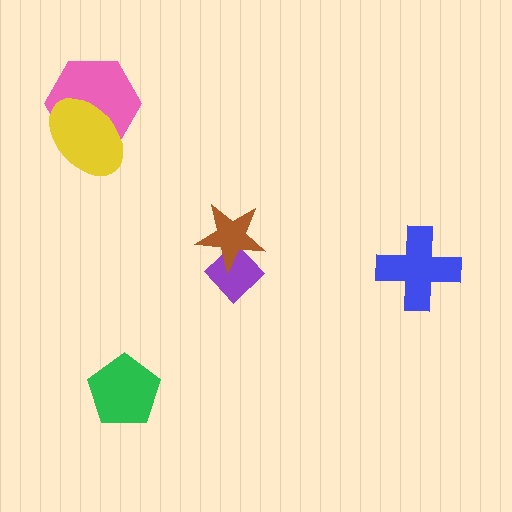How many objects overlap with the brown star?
1 object overlaps with the brown star.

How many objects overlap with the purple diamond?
1 object overlaps with the purple diamond.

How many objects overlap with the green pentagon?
0 objects overlap with the green pentagon.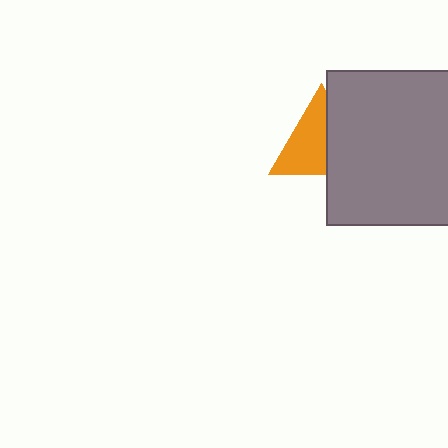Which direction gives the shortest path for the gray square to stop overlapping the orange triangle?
Moving right gives the shortest separation.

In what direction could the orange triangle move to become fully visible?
The orange triangle could move left. That would shift it out from behind the gray square entirely.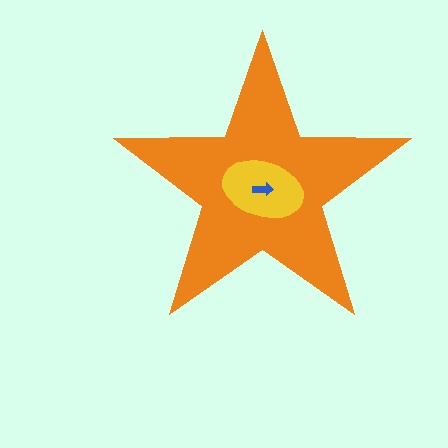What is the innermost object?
The blue arrow.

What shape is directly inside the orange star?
The yellow ellipse.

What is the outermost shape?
The orange star.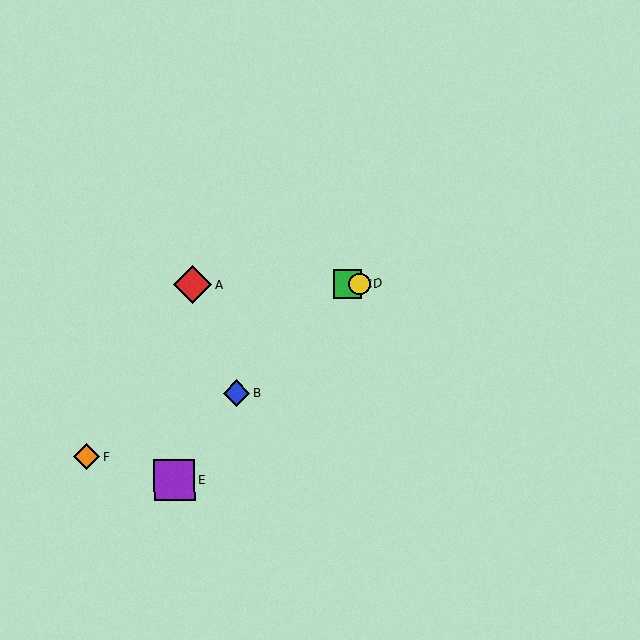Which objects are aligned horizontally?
Objects A, C, D are aligned horizontally.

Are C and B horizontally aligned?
No, C is at y≈284 and B is at y≈393.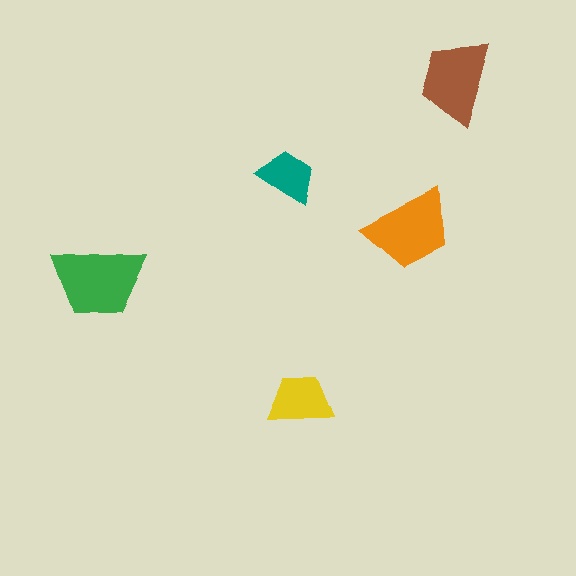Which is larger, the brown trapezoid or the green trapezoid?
The green one.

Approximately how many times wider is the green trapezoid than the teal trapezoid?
About 1.5 times wider.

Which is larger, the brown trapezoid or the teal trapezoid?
The brown one.